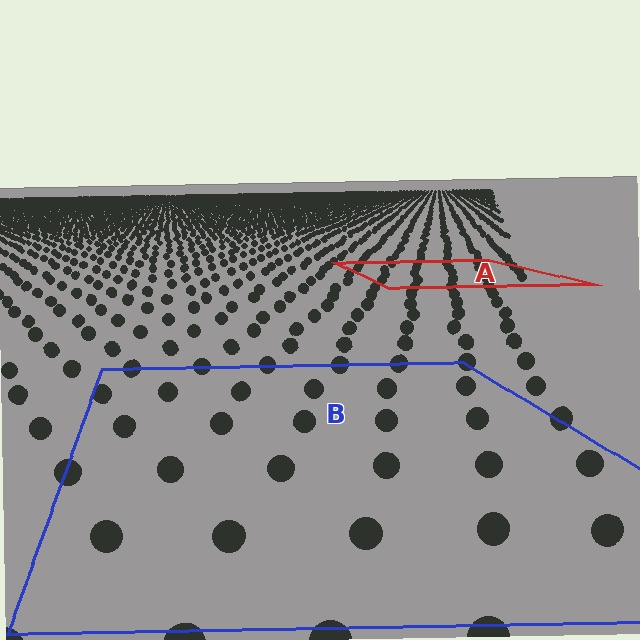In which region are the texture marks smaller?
The texture marks are smaller in region A, because it is farther away.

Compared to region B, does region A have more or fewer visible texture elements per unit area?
Region A has more texture elements per unit area — they are packed more densely because it is farther away.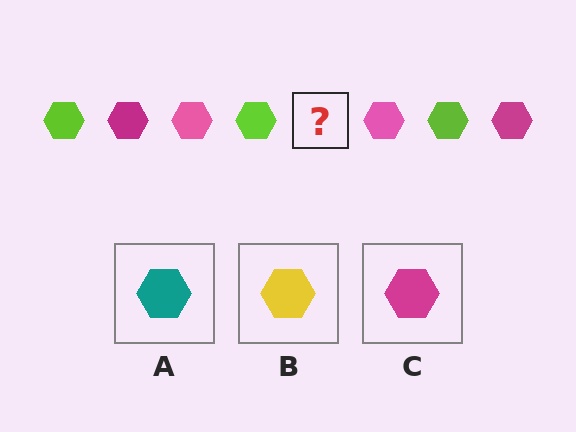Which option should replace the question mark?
Option C.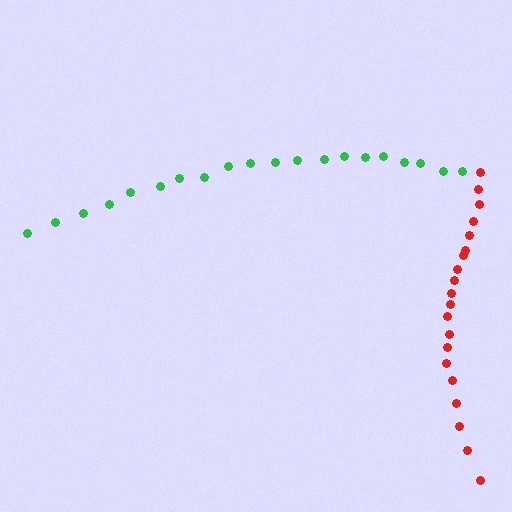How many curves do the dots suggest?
There are 2 distinct paths.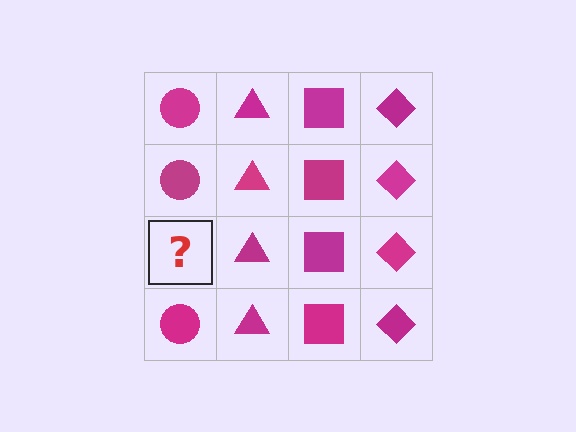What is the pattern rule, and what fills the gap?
The rule is that each column has a consistent shape. The gap should be filled with a magenta circle.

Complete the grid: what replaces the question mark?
The question mark should be replaced with a magenta circle.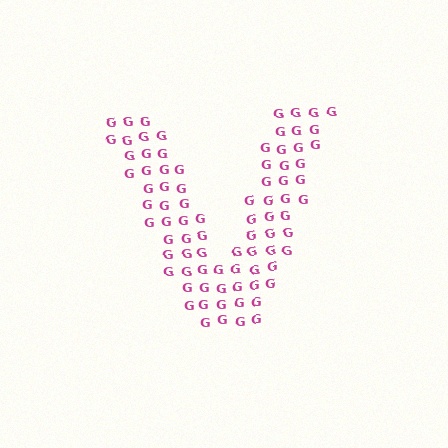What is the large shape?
The large shape is the letter V.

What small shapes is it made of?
It is made of small letter G's.